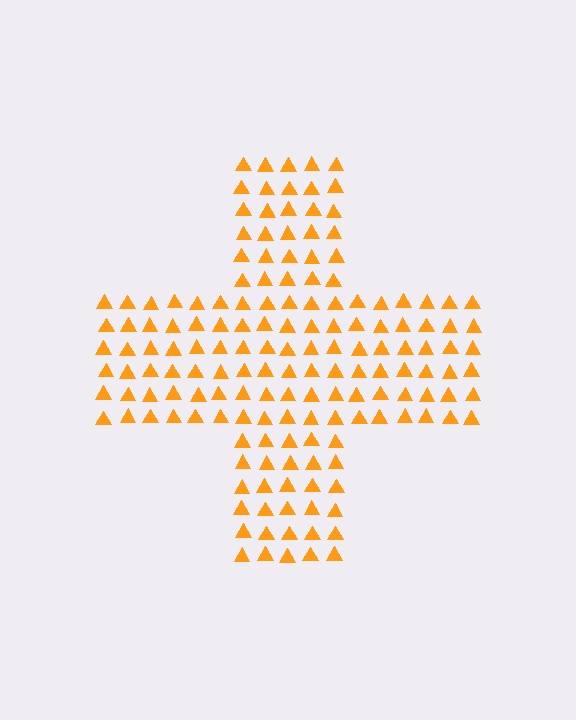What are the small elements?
The small elements are triangles.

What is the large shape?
The large shape is a cross.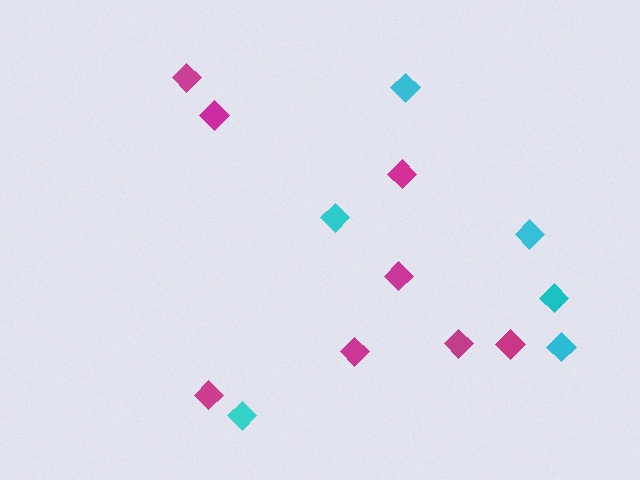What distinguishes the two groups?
There are 2 groups: one group of cyan diamonds (6) and one group of magenta diamonds (8).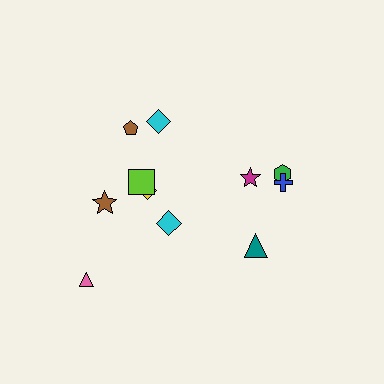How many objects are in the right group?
There are 4 objects.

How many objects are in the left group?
There are 7 objects.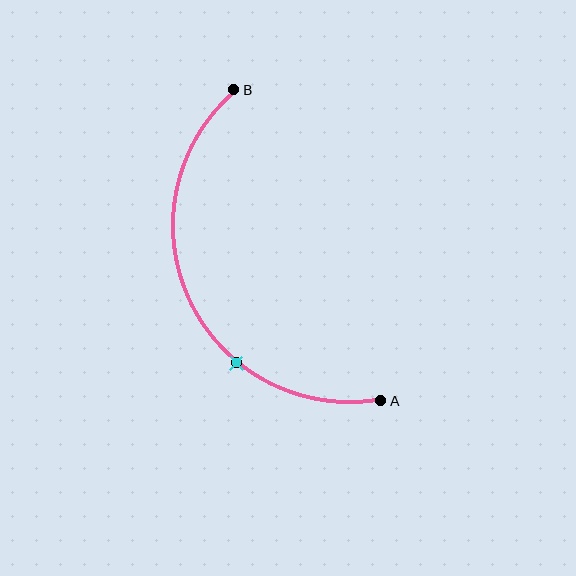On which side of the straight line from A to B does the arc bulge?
The arc bulges to the left of the straight line connecting A and B.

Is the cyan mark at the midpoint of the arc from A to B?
No. The cyan mark lies on the arc but is closer to endpoint A. The arc midpoint would be at the point on the curve equidistant along the arc from both A and B.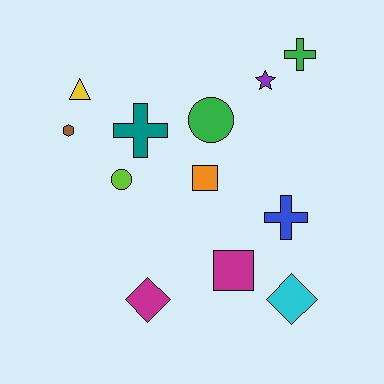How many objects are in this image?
There are 12 objects.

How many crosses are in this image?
There are 3 crosses.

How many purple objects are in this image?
There is 1 purple object.